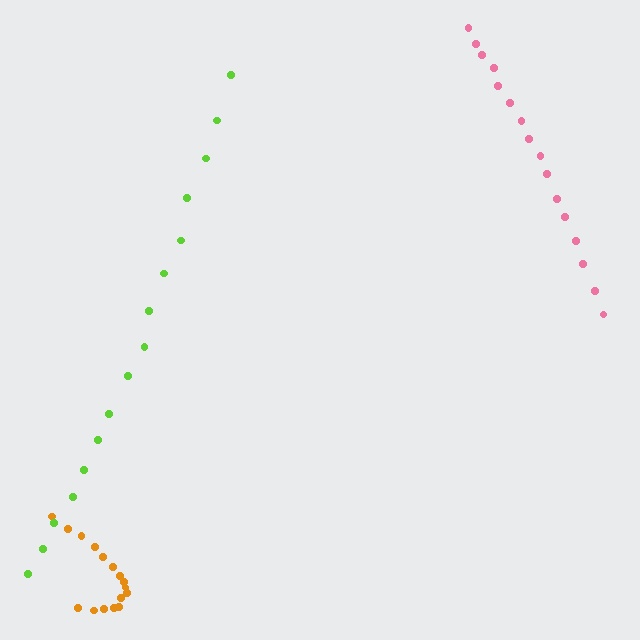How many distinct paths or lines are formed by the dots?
There are 3 distinct paths.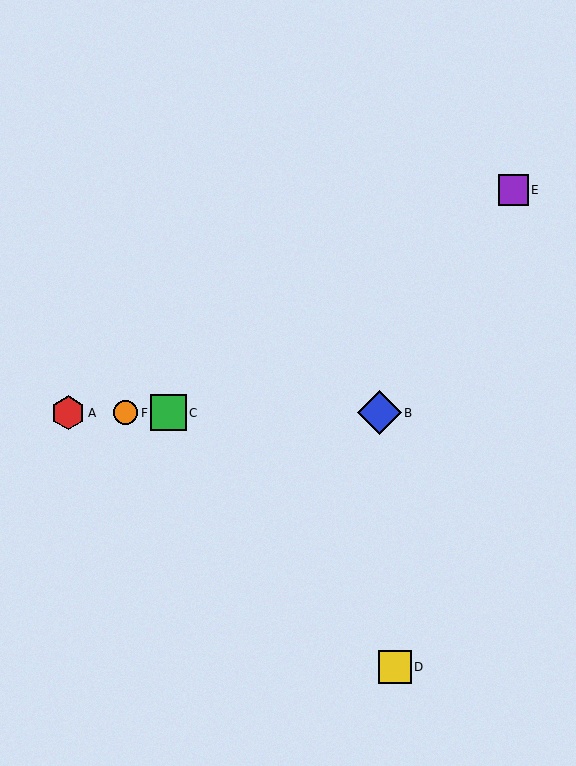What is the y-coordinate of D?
Object D is at y≈667.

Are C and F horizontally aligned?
Yes, both are at y≈413.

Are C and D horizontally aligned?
No, C is at y≈413 and D is at y≈667.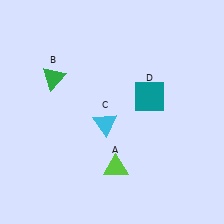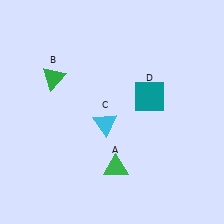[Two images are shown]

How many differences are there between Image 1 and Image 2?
There is 1 difference between the two images.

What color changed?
The triangle (A) changed from lime in Image 1 to green in Image 2.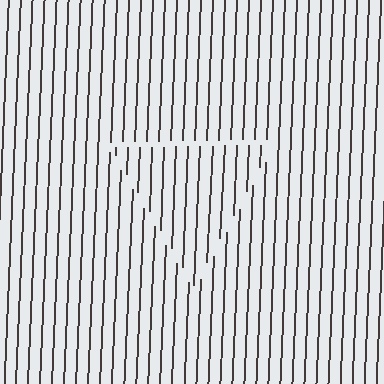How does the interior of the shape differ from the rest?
The interior of the shape contains the same grating, shifted by half a period — the contour is defined by the phase discontinuity where line-ends from the inner and outer gratings abut.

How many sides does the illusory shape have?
3 sides — the line-ends trace a triangle.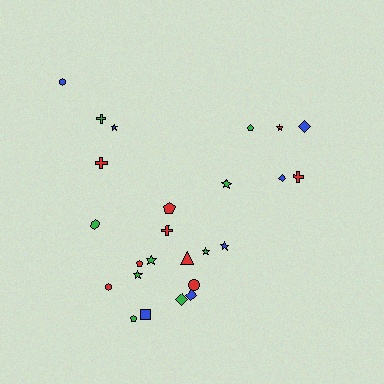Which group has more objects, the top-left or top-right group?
The top-right group.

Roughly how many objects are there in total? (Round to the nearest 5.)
Roughly 25 objects in total.